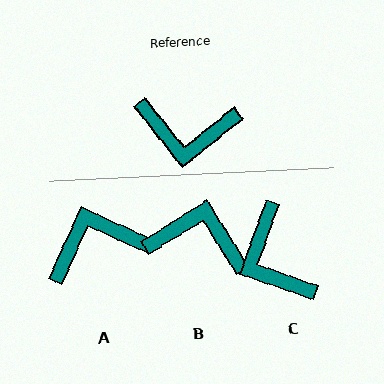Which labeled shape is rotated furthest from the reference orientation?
B, about 173 degrees away.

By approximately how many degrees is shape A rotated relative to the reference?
Approximately 153 degrees clockwise.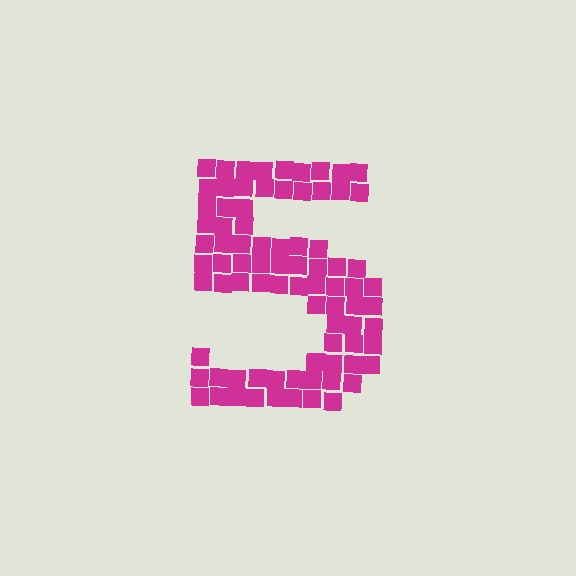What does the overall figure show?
The overall figure shows the digit 5.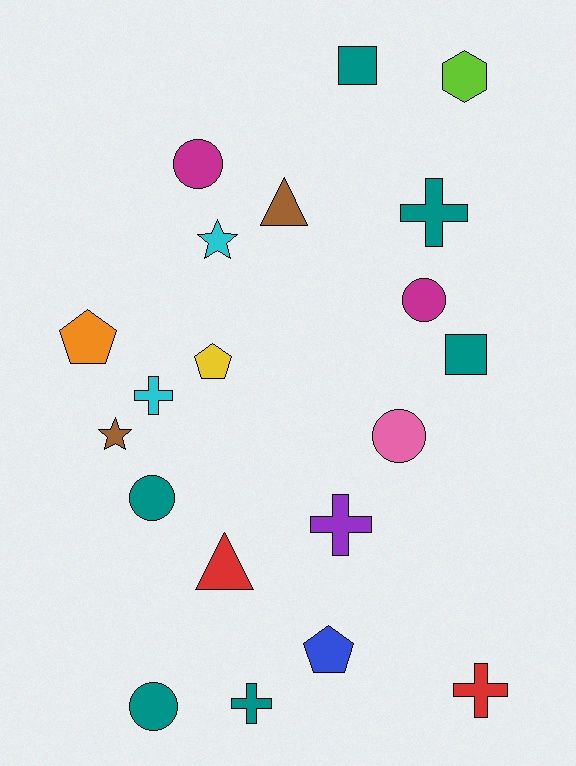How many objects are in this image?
There are 20 objects.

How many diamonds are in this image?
There are no diamonds.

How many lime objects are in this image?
There is 1 lime object.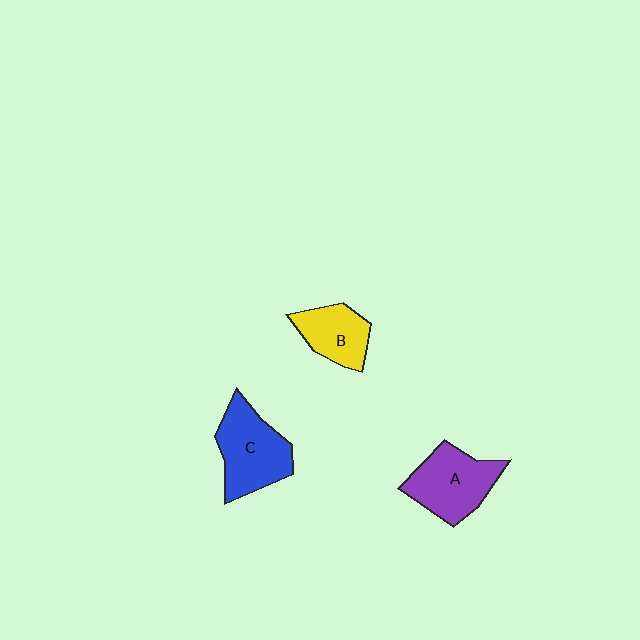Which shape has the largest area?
Shape C (blue).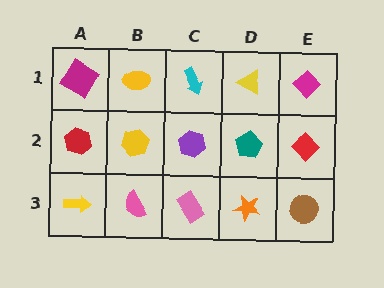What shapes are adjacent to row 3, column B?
A yellow hexagon (row 2, column B), a yellow arrow (row 3, column A), a pink rectangle (row 3, column C).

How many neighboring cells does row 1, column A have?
2.